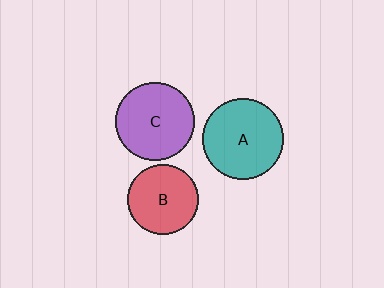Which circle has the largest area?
Circle A (teal).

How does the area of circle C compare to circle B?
Approximately 1.2 times.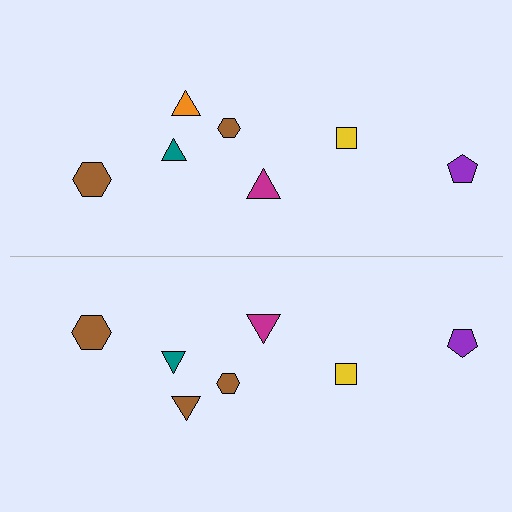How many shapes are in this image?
There are 14 shapes in this image.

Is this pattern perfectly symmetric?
No, the pattern is not perfectly symmetric. The brown triangle on the bottom side breaks the symmetry — its mirror counterpart is orange.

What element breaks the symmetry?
The brown triangle on the bottom side breaks the symmetry — its mirror counterpart is orange.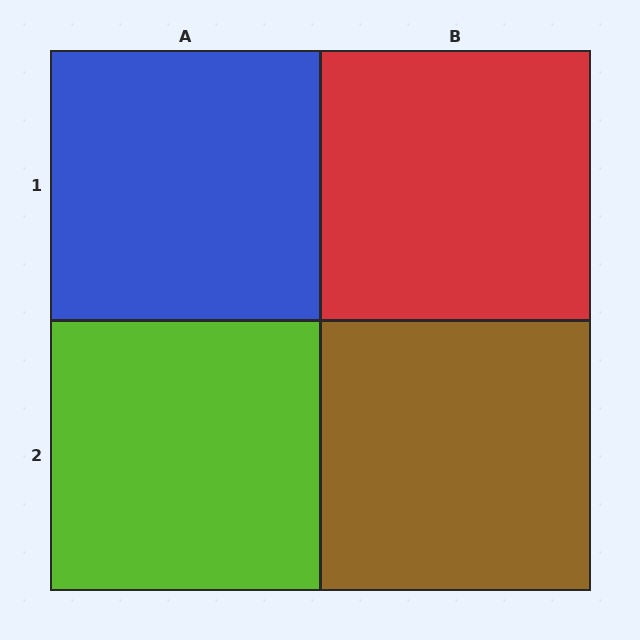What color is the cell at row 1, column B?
Red.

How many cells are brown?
1 cell is brown.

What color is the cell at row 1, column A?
Blue.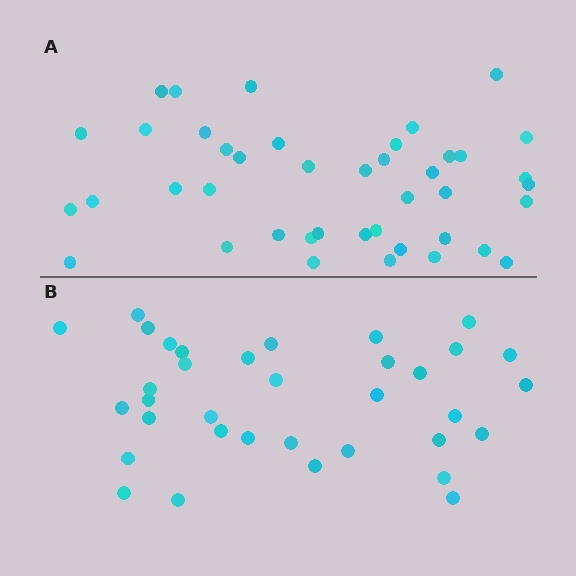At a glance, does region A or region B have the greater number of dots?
Region A (the top region) has more dots.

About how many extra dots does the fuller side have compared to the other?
Region A has roughly 8 or so more dots than region B.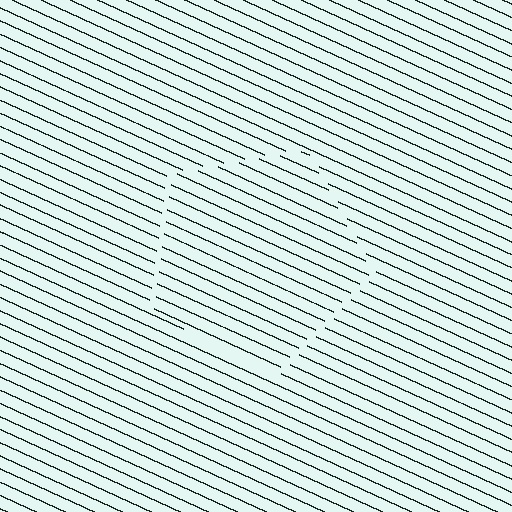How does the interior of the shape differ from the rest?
The interior of the shape contains the same grating, shifted by half a period — the contour is defined by the phase discontinuity where line-ends from the inner and outer gratings abut.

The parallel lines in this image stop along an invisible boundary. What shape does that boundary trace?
An illusory pentagon. The interior of the shape contains the same grating, shifted by half a period — the contour is defined by the phase discontinuity where line-ends from the inner and outer gratings abut.